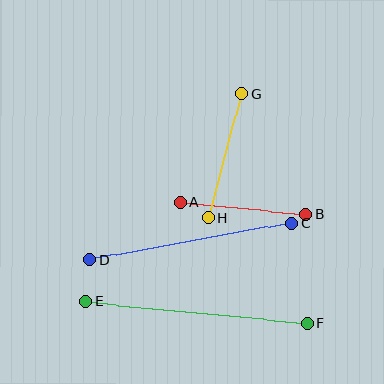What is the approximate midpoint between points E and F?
The midpoint is at approximately (197, 312) pixels.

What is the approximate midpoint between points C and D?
The midpoint is at approximately (190, 241) pixels.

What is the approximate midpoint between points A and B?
The midpoint is at approximately (243, 208) pixels.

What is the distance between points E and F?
The distance is approximately 222 pixels.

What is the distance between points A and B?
The distance is approximately 126 pixels.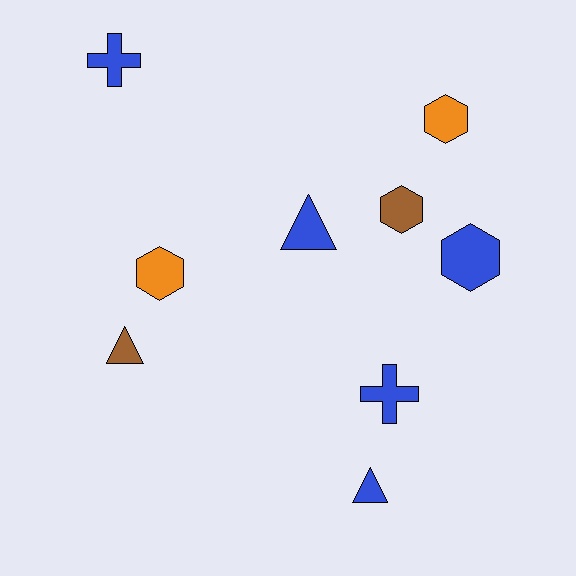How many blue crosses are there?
There are 2 blue crosses.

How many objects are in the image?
There are 9 objects.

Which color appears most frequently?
Blue, with 5 objects.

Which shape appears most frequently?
Hexagon, with 4 objects.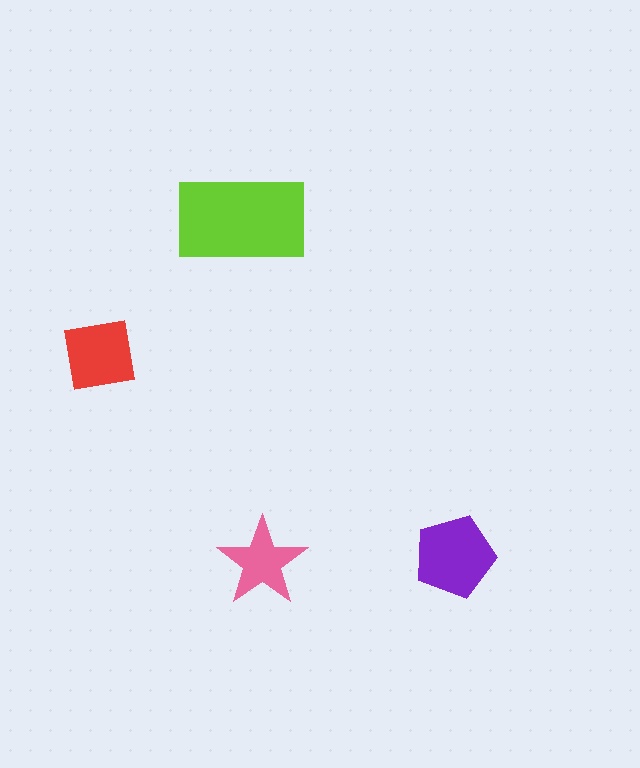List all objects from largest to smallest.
The lime rectangle, the purple pentagon, the red square, the pink star.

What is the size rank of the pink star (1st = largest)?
4th.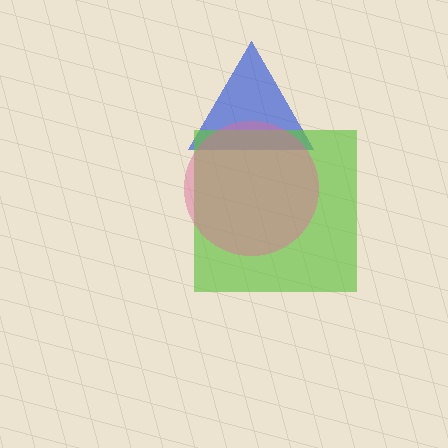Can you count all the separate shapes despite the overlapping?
Yes, there are 3 separate shapes.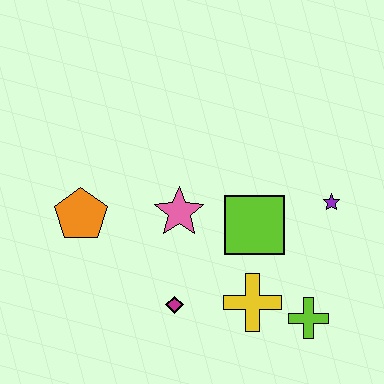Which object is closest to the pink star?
The lime square is closest to the pink star.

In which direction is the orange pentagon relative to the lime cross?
The orange pentagon is to the left of the lime cross.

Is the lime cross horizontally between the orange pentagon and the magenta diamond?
No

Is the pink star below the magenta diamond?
No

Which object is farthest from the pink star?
The lime cross is farthest from the pink star.